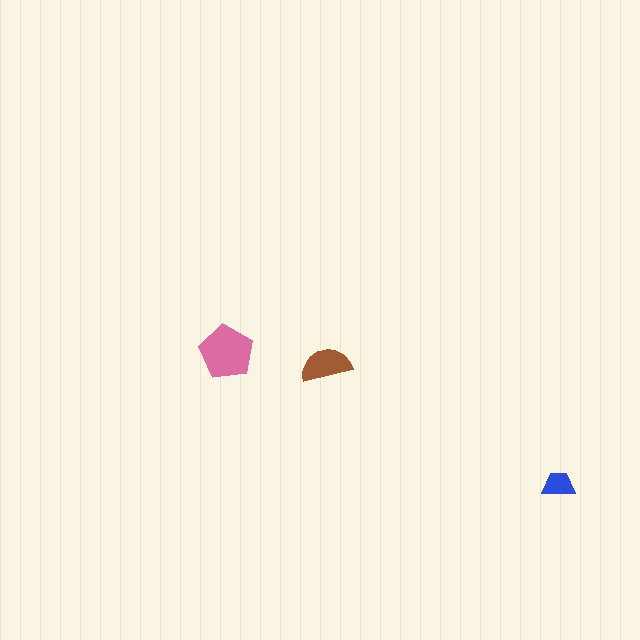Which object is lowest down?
The blue trapezoid is bottommost.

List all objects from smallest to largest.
The blue trapezoid, the brown semicircle, the pink pentagon.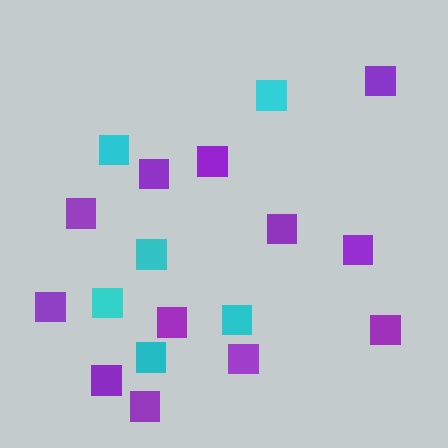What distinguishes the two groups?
There are 2 groups: one group of cyan squares (6) and one group of purple squares (12).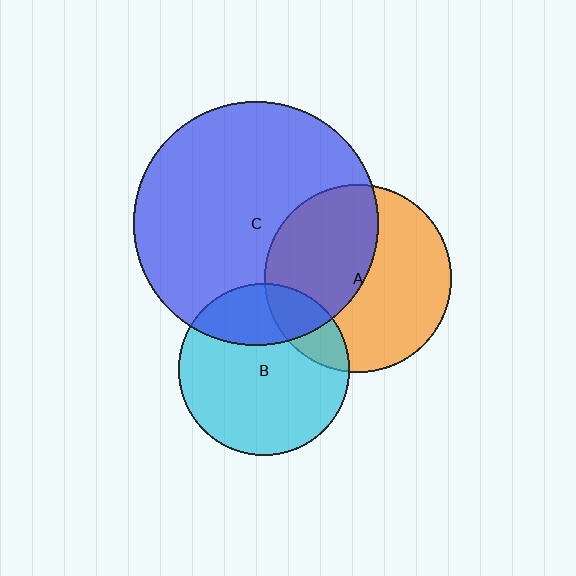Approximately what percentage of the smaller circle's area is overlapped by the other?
Approximately 45%.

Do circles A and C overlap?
Yes.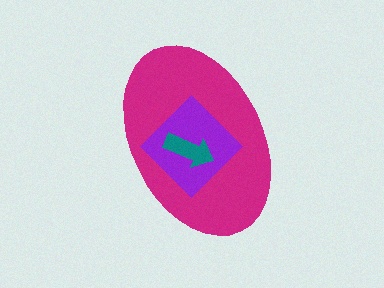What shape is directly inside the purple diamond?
The teal arrow.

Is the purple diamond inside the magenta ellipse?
Yes.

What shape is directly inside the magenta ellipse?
The purple diamond.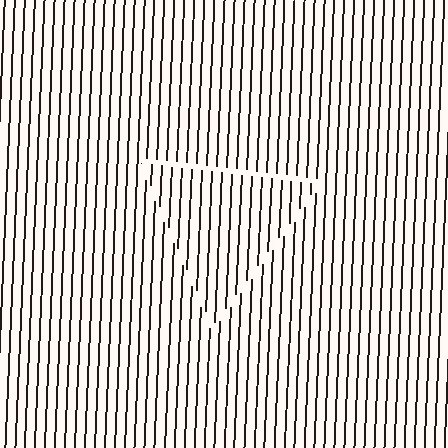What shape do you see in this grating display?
An illusory triangle. The interior of the shape contains the same grating, shifted by half a period — the contour is defined by the phase discontinuity where line-ends from the inner and outer gratings abut.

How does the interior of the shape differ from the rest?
The interior of the shape contains the same grating, shifted by half a period — the contour is defined by the phase discontinuity where line-ends from the inner and outer gratings abut.